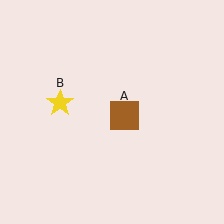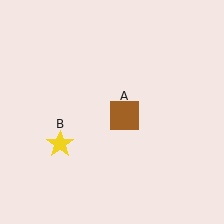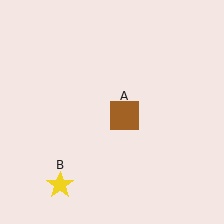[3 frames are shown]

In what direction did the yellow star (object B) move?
The yellow star (object B) moved down.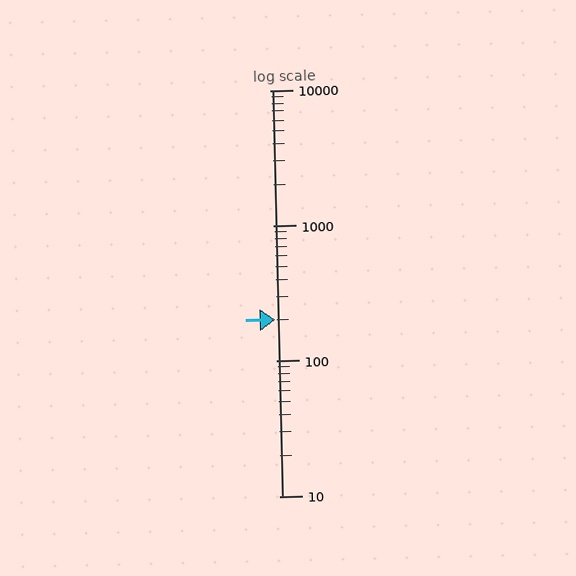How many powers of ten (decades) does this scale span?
The scale spans 3 decades, from 10 to 10000.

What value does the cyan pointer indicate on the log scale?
The pointer indicates approximately 200.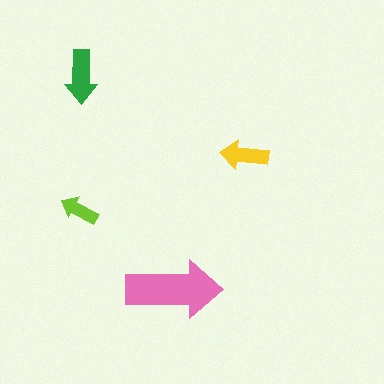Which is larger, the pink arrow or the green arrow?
The pink one.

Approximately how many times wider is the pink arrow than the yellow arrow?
About 2 times wider.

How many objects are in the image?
There are 4 objects in the image.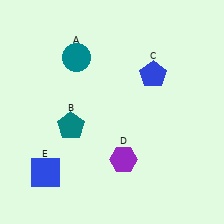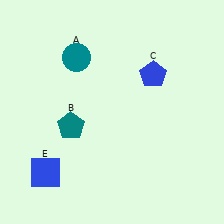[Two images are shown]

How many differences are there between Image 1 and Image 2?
There is 1 difference between the two images.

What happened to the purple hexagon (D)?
The purple hexagon (D) was removed in Image 2. It was in the bottom-right area of Image 1.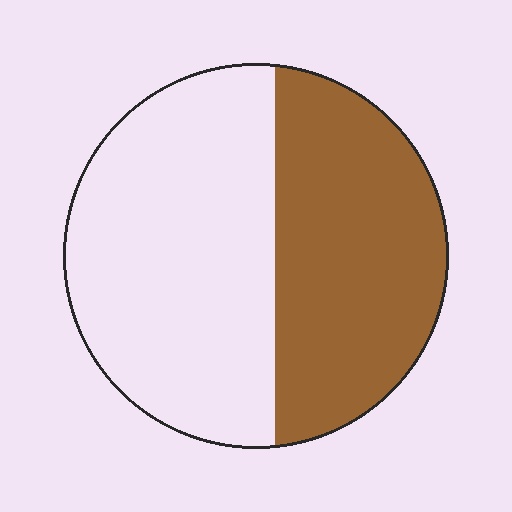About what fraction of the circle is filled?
About two fifths (2/5).